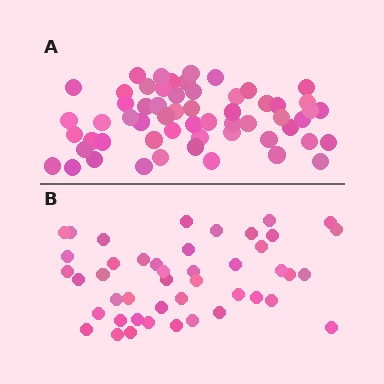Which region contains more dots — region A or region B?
Region A (the top region) has more dots.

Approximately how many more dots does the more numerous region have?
Region A has approximately 15 more dots than region B.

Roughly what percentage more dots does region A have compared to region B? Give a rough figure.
About 30% more.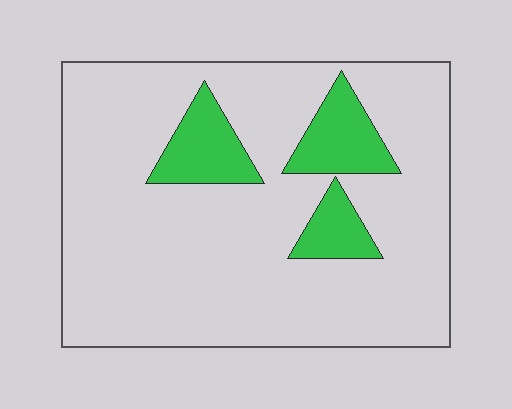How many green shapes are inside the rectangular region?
3.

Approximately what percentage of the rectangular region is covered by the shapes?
Approximately 15%.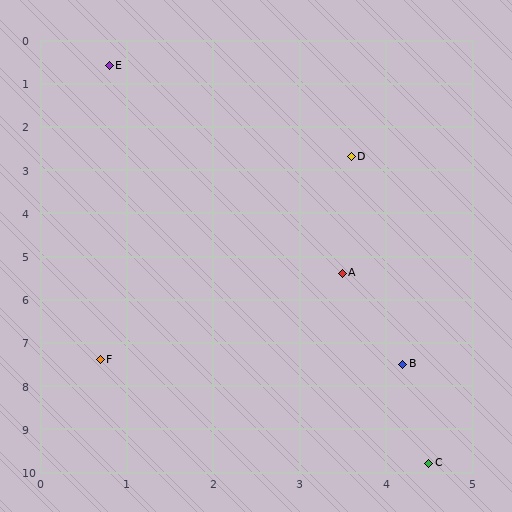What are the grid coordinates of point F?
Point F is at approximately (0.7, 7.4).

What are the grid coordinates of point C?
Point C is at approximately (4.5, 9.8).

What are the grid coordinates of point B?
Point B is at approximately (4.2, 7.5).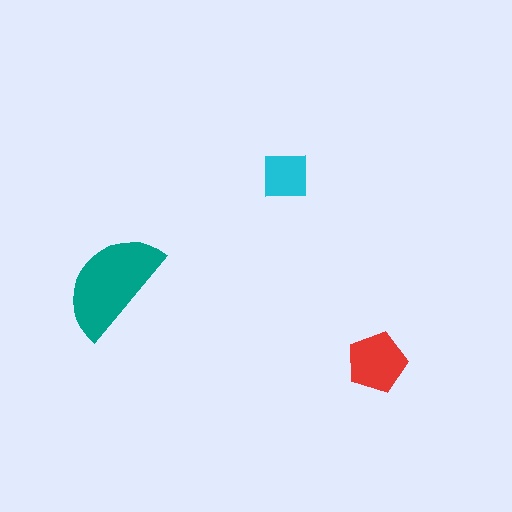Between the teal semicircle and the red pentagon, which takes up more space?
The teal semicircle.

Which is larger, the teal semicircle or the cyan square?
The teal semicircle.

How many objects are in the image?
There are 3 objects in the image.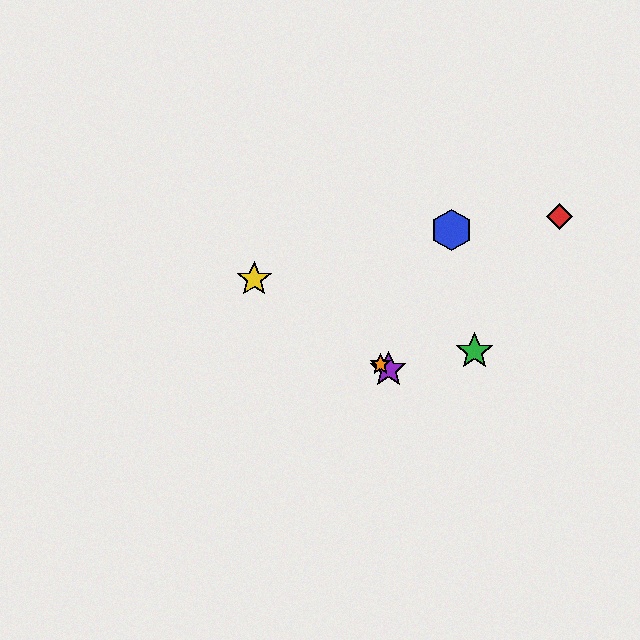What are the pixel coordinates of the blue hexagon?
The blue hexagon is at (451, 230).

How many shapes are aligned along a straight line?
3 shapes (the yellow star, the purple star, the orange star) are aligned along a straight line.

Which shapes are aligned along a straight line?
The yellow star, the purple star, the orange star are aligned along a straight line.